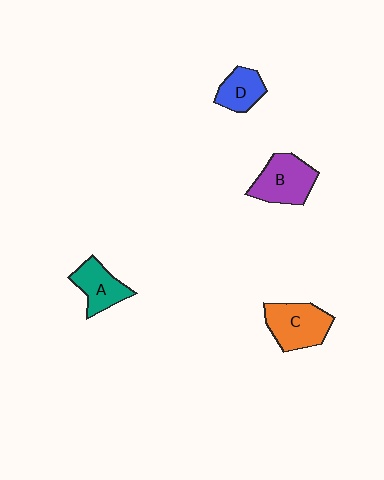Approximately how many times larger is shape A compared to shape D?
Approximately 1.2 times.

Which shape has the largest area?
Shape C (orange).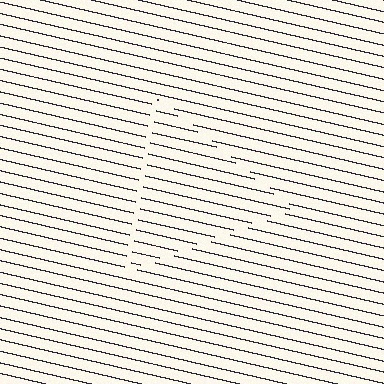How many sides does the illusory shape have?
3 sides — the line-ends trace a triangle.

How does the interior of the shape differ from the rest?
The interior of the shape contains the same grating, shifted by half a period — the contour is defined by the phase discontinuity where line-ends from the inner and outer gratings abut.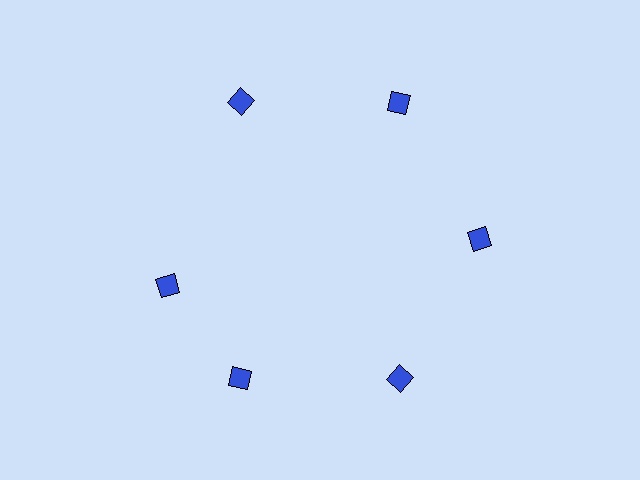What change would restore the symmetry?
The symmetry would be restored by rotating it back into even spacing with its neighbors so that all 6 diamonds sit at equal angles and equal distance from the center.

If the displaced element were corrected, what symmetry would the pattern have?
It would have 6-fold rotational symmetry — the pattern would map onto itself every 60 degrees.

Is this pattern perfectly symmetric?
No. The 6 blue diamonds are arranged in a ring, but one element near the 9 o'clock position is rotated out of alignment along the ring, breaking the 6-fold rotational symmetry.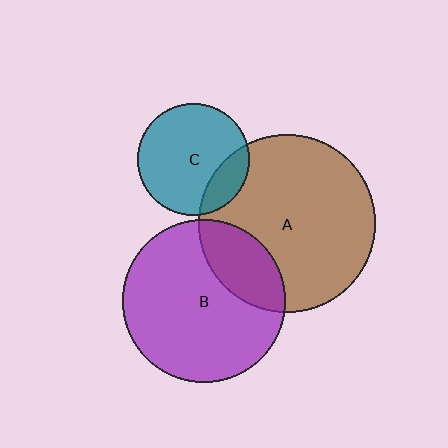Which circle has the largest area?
Circle A (brown).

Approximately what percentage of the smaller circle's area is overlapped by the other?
Approximately 25%.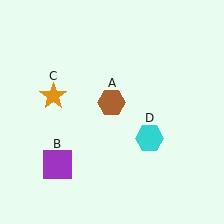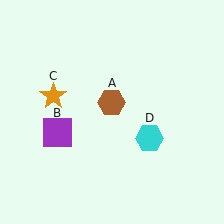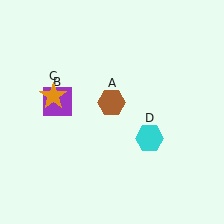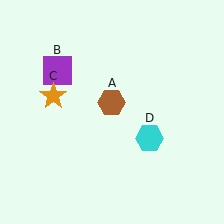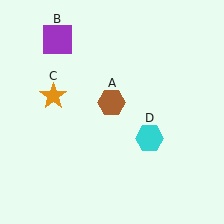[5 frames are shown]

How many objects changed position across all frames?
1 object changed position: purple square (object B).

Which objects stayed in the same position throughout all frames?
Brown hexagon (object A) and orange star (object C) and cyan hexagon (object D) remained stationary.